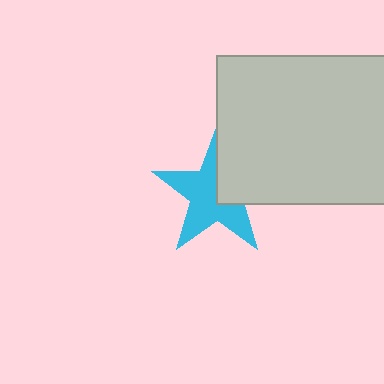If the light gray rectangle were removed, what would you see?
You would see the complete cyan star.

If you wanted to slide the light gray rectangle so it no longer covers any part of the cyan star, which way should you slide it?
Slide it toward the upper-right — that is the most direct way to separate the two shapes.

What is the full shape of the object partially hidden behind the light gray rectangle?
The partially hidden object is a cyan star.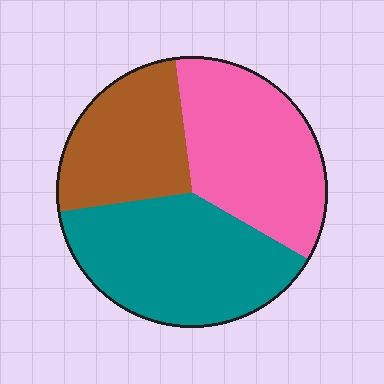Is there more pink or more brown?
Pink.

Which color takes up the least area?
Brown, at roughly 25%.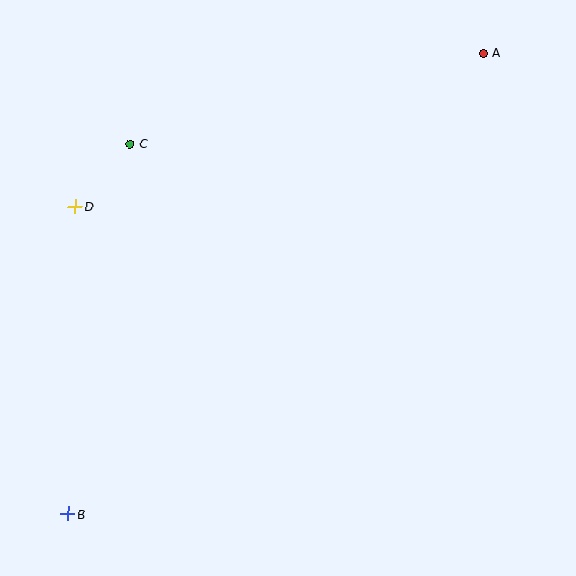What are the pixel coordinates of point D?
Point D is at (75, 207).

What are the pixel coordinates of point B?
Point B is at (68, 514).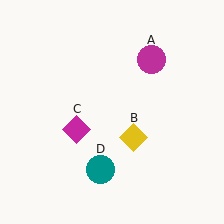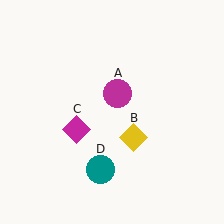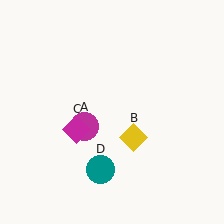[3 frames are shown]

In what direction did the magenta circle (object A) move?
The magenta circle (object A) moved down and to the left.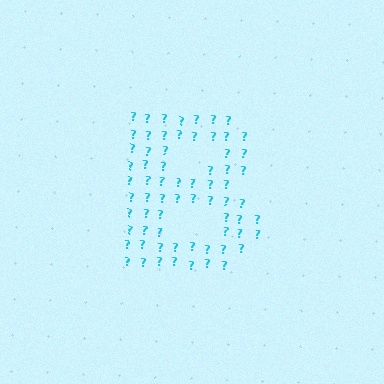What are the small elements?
The small elements are question marks.